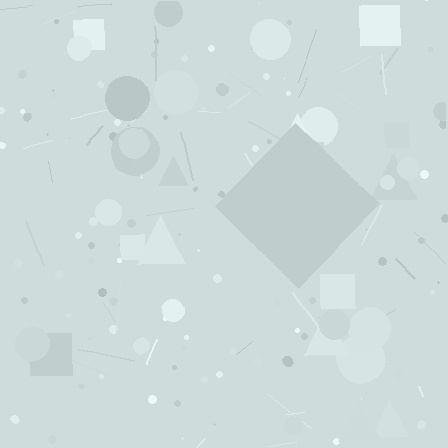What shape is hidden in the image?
A diamond is hidden in the image.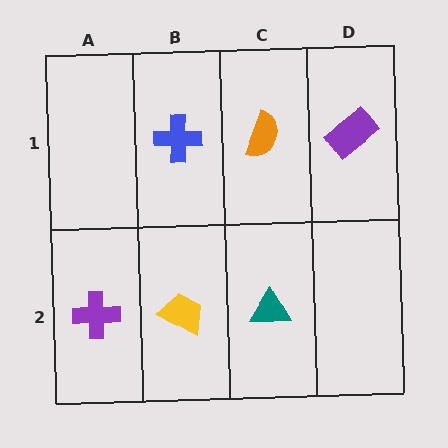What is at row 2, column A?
A purple cross.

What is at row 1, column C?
An orange semicircle.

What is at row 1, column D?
A purple rectangle.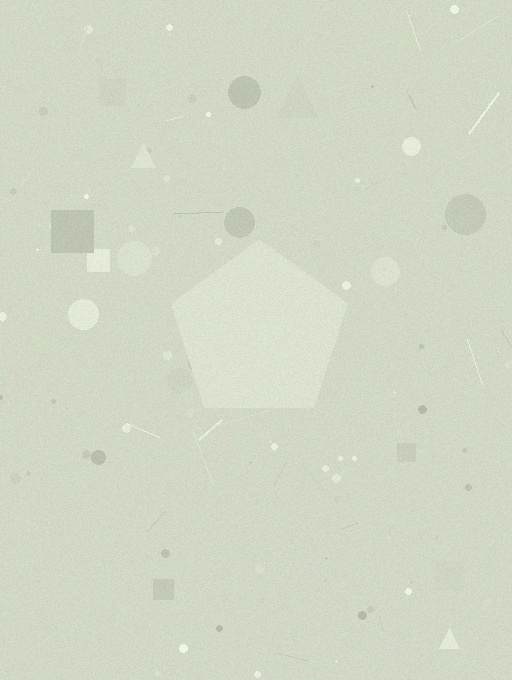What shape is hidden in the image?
A pentagon is hidden in the image.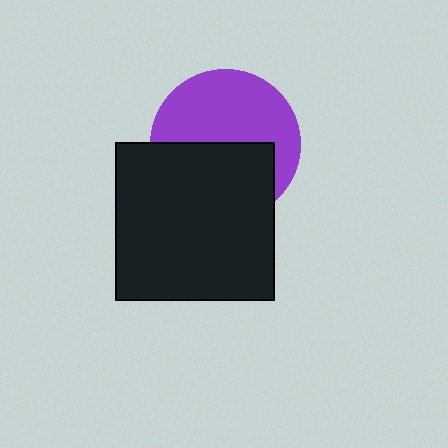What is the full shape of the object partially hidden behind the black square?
The partially hidden object is a purple circle.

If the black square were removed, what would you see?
You would see the complete purple circle.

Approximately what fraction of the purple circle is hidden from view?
Roughly 47% of the purple circle is hidden behind the black square.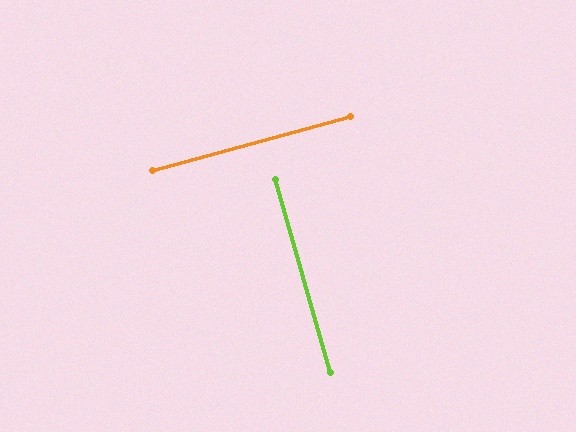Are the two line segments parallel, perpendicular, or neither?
Perpendicular — they meet at approximately 90°.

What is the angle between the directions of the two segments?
Approximately 90 degrees.